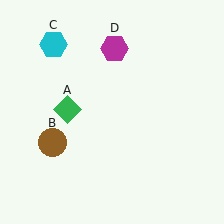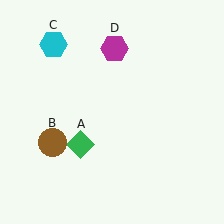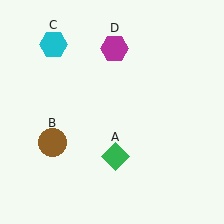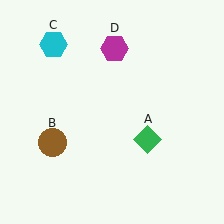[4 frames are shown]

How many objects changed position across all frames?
1 object changed position: green diamond (object A).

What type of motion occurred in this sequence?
The green diamond (object A) rotated counterclockwise around the center of the scene.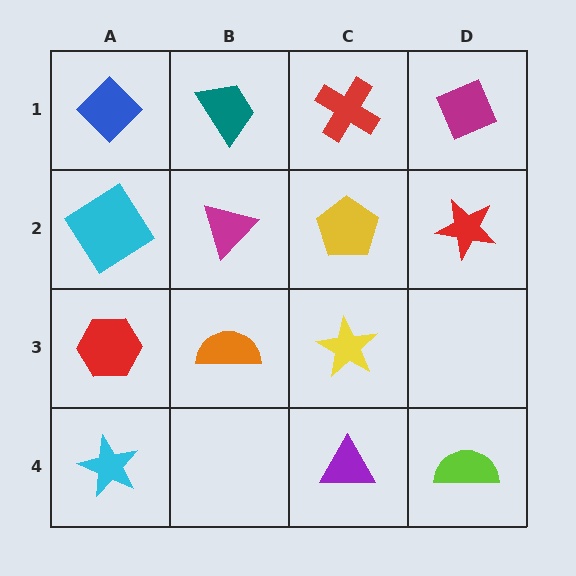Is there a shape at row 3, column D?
No, that cell is empty.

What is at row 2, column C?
A yellow pentagon.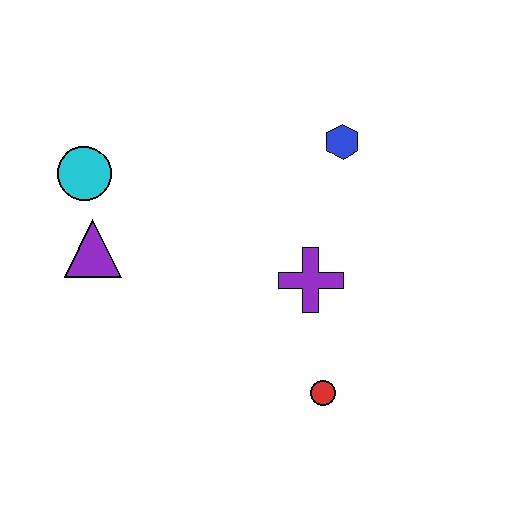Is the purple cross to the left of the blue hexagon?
Yes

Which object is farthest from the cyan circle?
The red circle is farthest from the cyan circle.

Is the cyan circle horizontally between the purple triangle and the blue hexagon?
No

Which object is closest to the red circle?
The purple cross is closest to the red circle.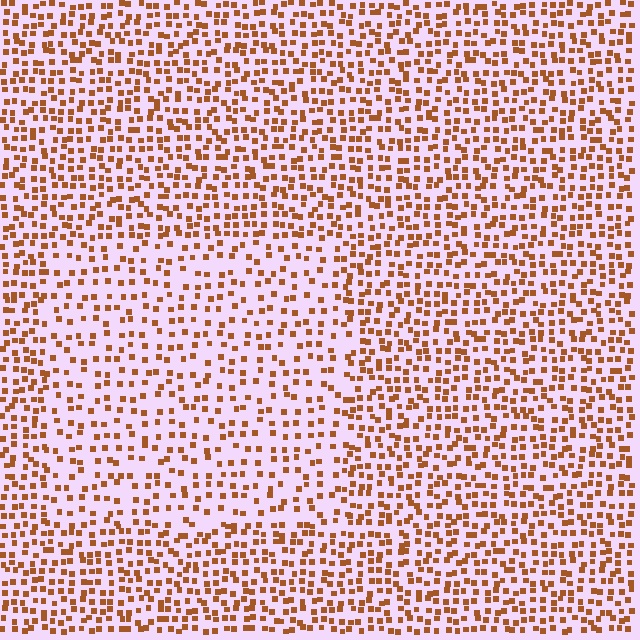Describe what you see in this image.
The image contains small brown elements arranged at two different densities. A rectangle-shaped region is visible where the elements are less densely packed than the surrounding area.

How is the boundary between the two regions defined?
The boundary is defined by a change in element density (approximately 1.7x ratio). All elements are the same color, size, and shape.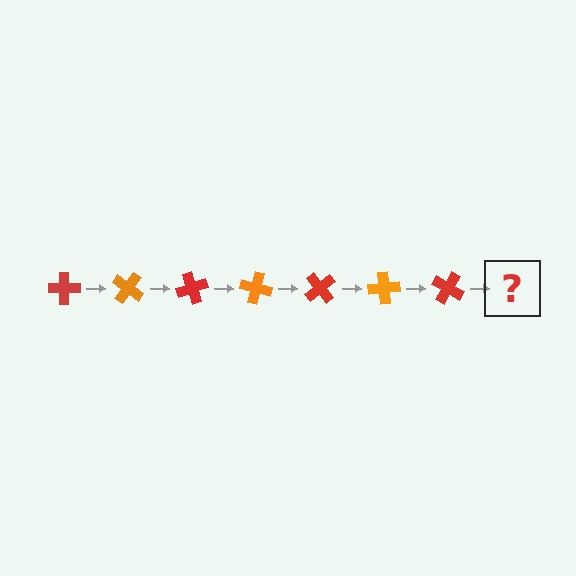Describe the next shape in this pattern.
It should be an orange cross, rotated 245 degrees from the start.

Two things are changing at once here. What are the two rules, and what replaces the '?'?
The two rules are that it rotates 35 degrees each step and the color cycles through red and orange. The '?' should be an orange cross, rotated 245 degrees from the start.